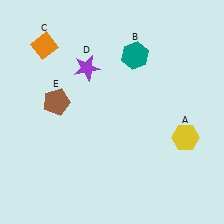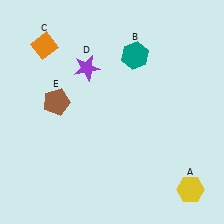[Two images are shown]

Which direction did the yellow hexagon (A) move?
The yellow hexagon (A) moved down.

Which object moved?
The yellow hexagon (A) moved down.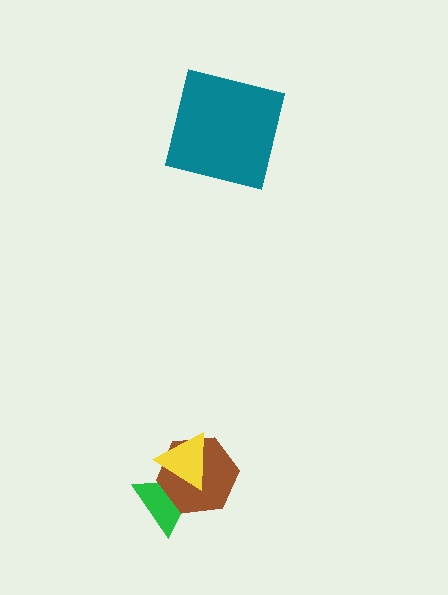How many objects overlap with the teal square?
0 objects overlap with the teal square.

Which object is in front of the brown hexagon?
The yellow triangle is in front of the brown hexagon.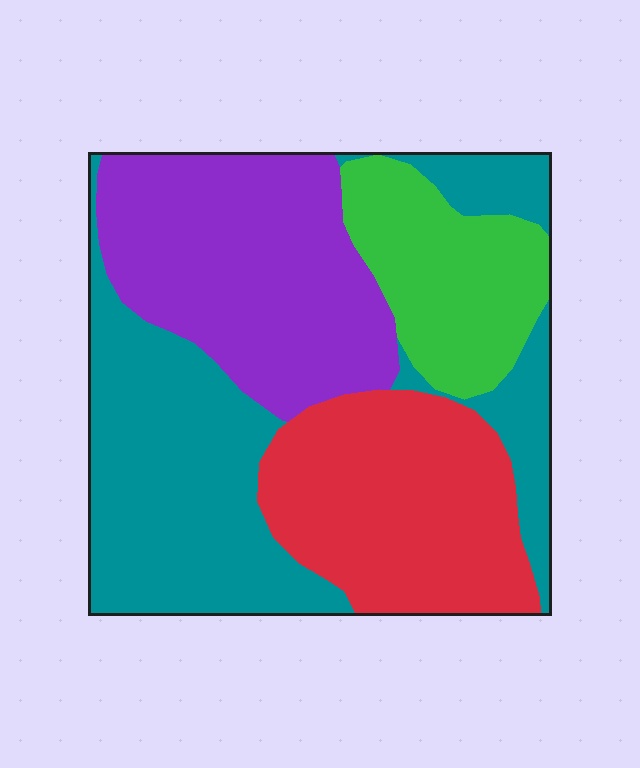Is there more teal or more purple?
Teal.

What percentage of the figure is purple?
Purple covers roughly 25% of the figure.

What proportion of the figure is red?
Red takes up about one quarter (1/4) of the figure.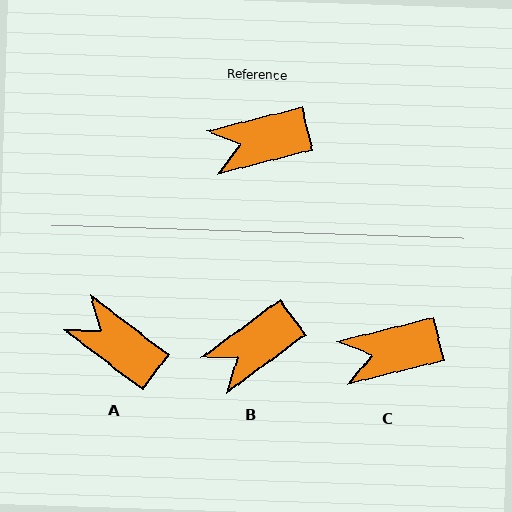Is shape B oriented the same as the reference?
No, it is off by about 23 degrees.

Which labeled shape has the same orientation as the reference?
C.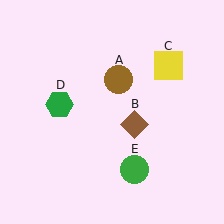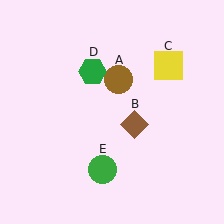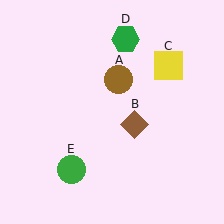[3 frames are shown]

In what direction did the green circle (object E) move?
The green circle (object E) moved left.